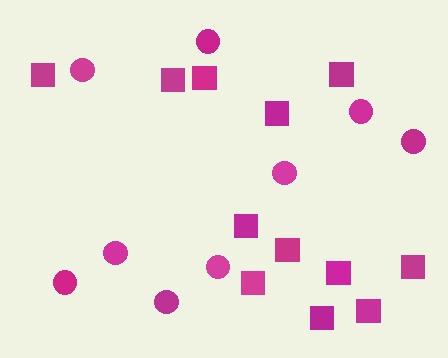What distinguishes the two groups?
There are 2 groups: one group of squares (12) and one group of circles (9).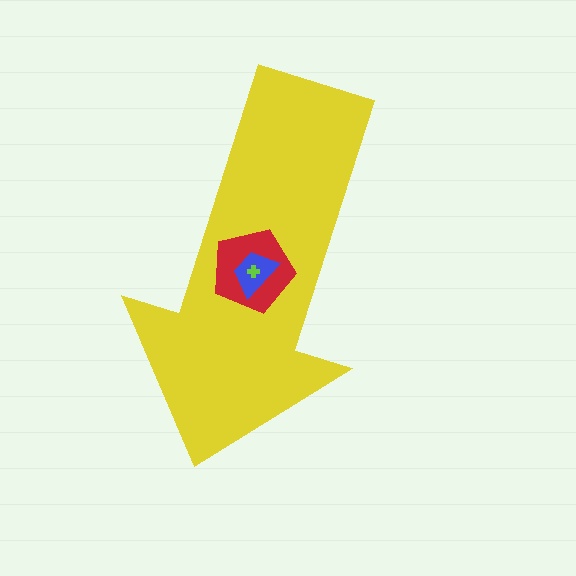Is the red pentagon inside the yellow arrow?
Yes.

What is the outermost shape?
The yellow arrow.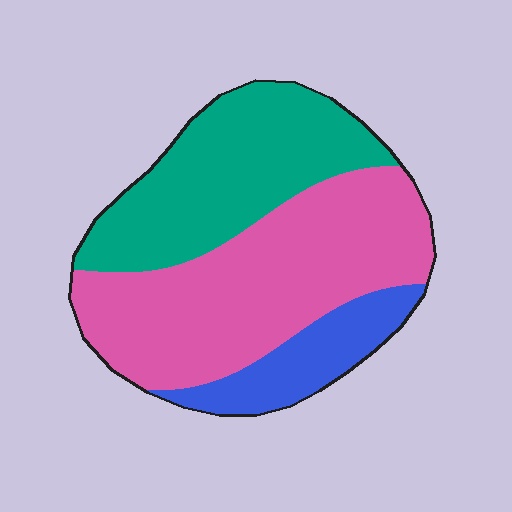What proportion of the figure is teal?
Teal takes up between a third and a half of the figure.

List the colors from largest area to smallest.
From largest to smallest: pink, teal, blue.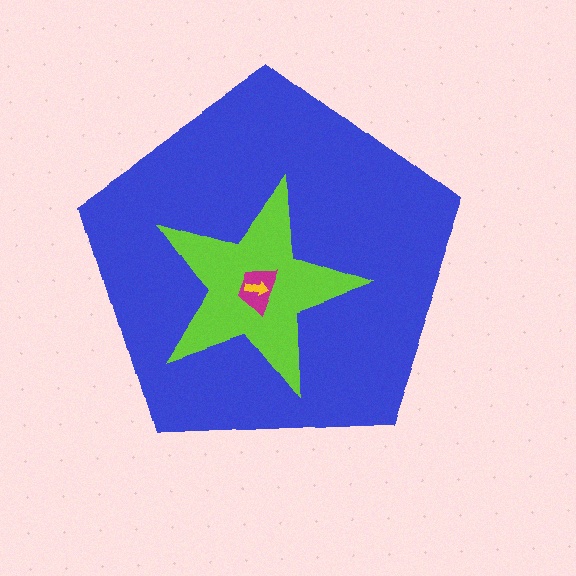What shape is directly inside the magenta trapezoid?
The yellow arrow.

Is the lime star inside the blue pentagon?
Yes.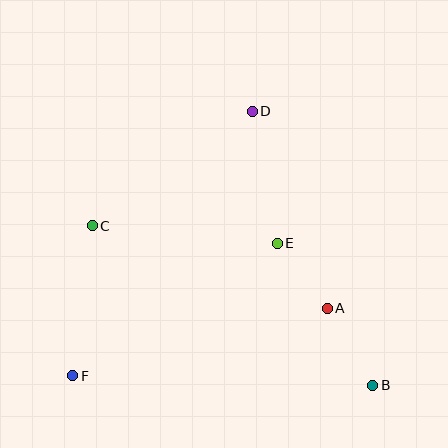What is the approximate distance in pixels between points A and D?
The distance between A and D is approximately 211 pixels.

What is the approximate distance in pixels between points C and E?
The distance between C and E is approximately 186 pixels.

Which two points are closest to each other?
Points A and E are closest to each other.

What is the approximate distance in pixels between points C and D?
The distance between C and D is approximately 197 pixels.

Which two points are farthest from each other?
Points B and C are farthest from each other.